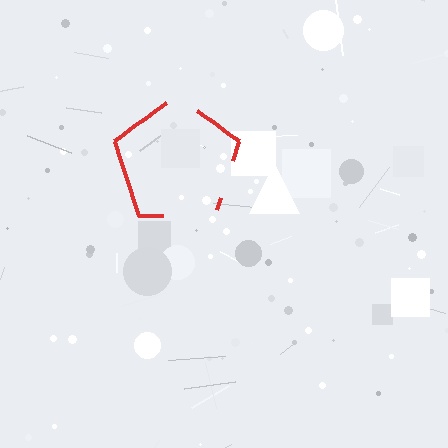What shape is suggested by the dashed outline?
The dashed outline suggests a pentagon.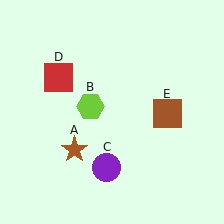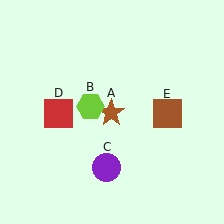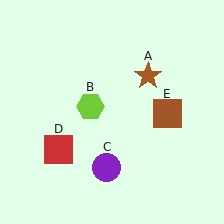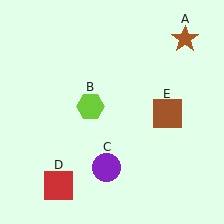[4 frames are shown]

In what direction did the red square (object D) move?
The red square (object D) moved down.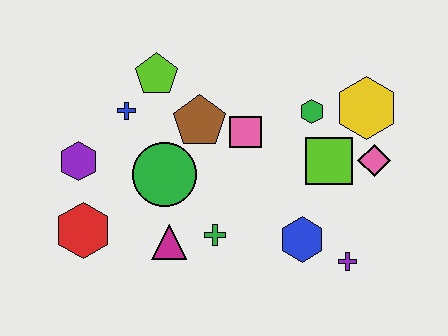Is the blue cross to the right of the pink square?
No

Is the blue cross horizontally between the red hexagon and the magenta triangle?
Yes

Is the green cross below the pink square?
Yes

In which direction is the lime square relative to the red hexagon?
The lime square is to the right of the red hexagon.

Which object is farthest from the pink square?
The red hexagon is farthest from the pink square.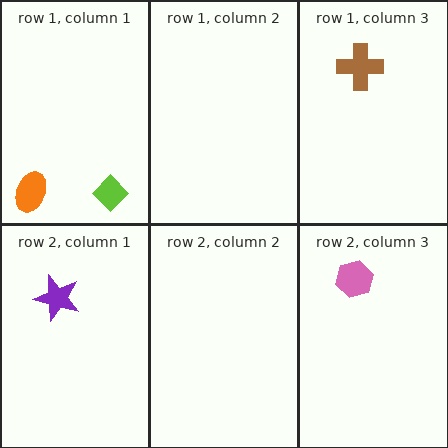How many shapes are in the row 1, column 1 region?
2.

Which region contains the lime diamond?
The row 1, column 1 region.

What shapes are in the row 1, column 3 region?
The brown cross.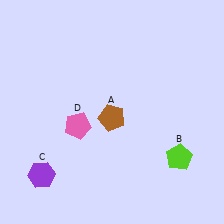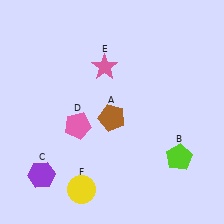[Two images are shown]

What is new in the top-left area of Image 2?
A pink star (E) was added in the top-left area of Image 2.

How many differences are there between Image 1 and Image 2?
There are 2 differences between the two images.